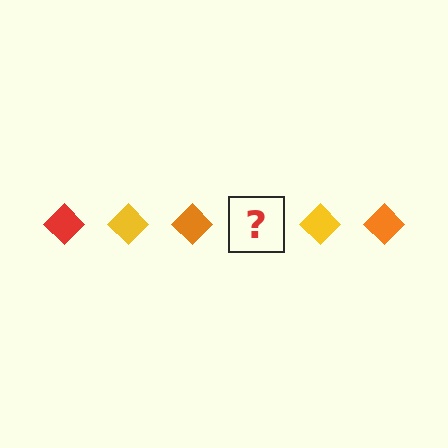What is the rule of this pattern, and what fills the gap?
The rule is that the pattern cycles through red, yellow, orange diamonds. The gap should be filled with a red diamond.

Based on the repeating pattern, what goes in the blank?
The blank should be a red diamond.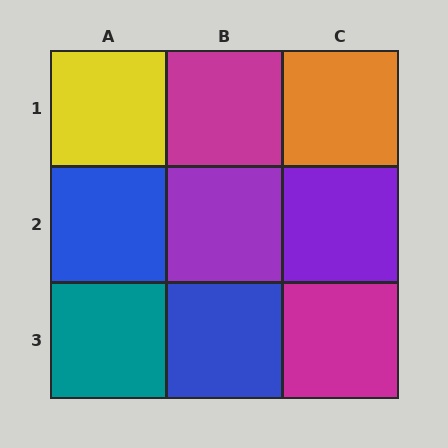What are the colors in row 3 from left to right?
Teal, blue, magenta.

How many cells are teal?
1 cell is teal.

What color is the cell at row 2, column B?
Purple.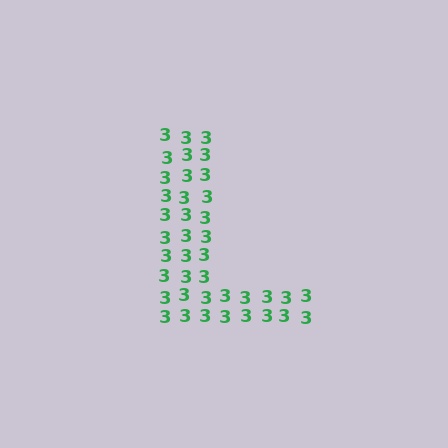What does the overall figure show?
The overall figure shows the letter L.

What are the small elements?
The small elements are digit 3's.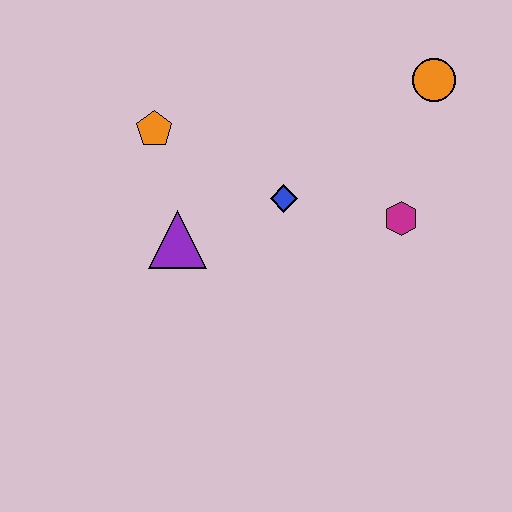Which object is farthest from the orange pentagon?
The orange circle is farthest from the orange pentagon.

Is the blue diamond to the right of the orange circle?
No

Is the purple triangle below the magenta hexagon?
Yes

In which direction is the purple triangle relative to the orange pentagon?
The purple triangle is below the orange pentagon.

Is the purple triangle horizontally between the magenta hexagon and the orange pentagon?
Yes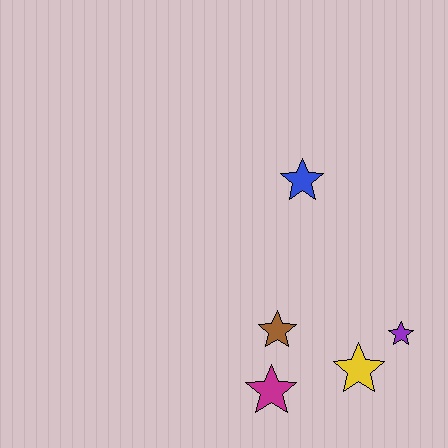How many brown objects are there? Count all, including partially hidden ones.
There is 1 brown object.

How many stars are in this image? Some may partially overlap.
There are 5 stars.